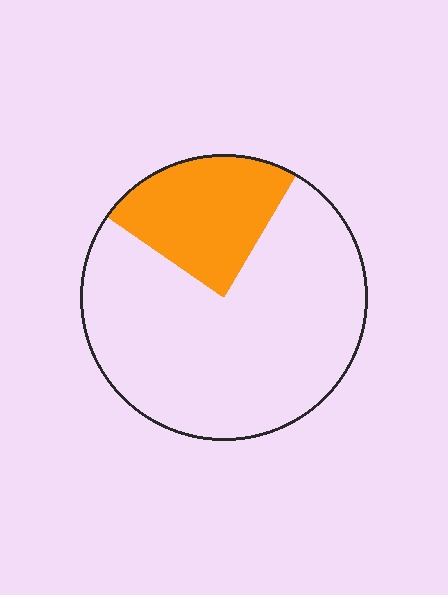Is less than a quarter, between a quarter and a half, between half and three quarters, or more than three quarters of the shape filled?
Less than a quarter.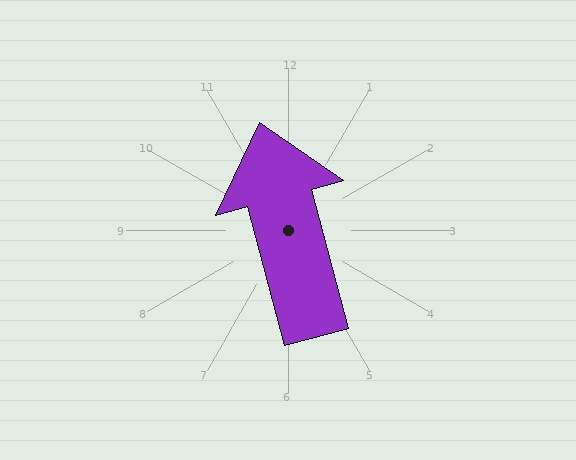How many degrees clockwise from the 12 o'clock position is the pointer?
Approximately 345 degrees.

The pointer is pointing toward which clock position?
Roughly 12 o'clock.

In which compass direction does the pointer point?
North.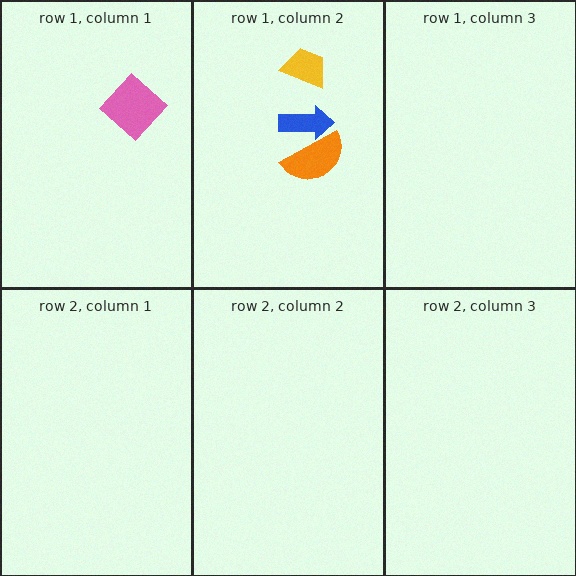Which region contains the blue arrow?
The row 1, column 2 region.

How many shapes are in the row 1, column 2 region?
3.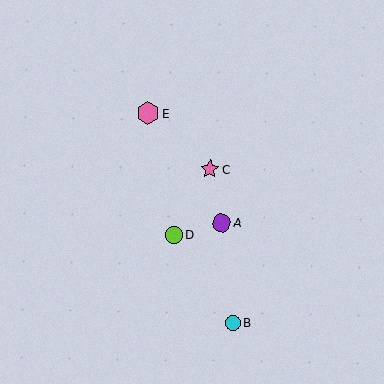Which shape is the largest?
The pink hexagon (labeled E) is the largest.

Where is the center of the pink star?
The center of the pink star is at (210, 169).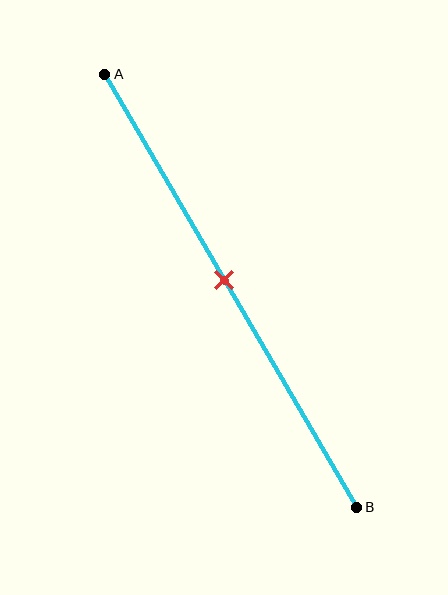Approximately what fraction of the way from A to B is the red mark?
The red mark is approximately 50% of the way from A to B.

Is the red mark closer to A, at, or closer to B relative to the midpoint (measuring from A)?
The red mark is approximately at the midpoint of segment AB.